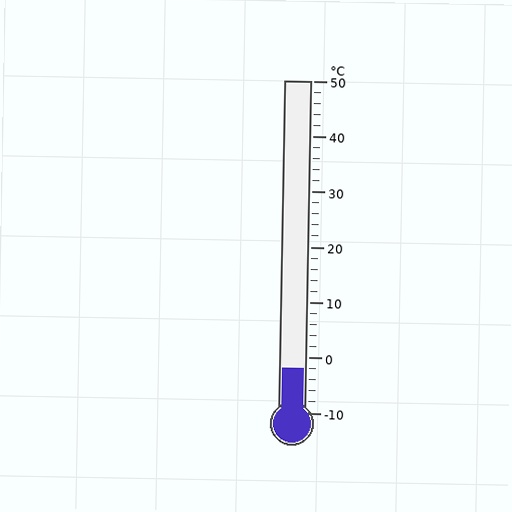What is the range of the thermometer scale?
The thermometer scale ranges from -10°C to 50°C.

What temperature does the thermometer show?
The thermometer shows approximately -2°C.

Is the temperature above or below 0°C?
The temperature is below 0°C.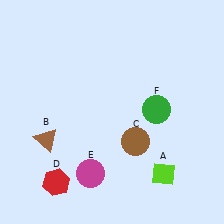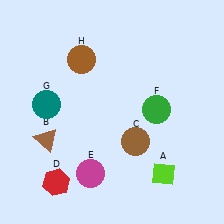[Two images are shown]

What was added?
A teal circle (G), a brown circle (H) were added in Image 2.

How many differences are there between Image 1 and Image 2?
There are 2 differences between the two images.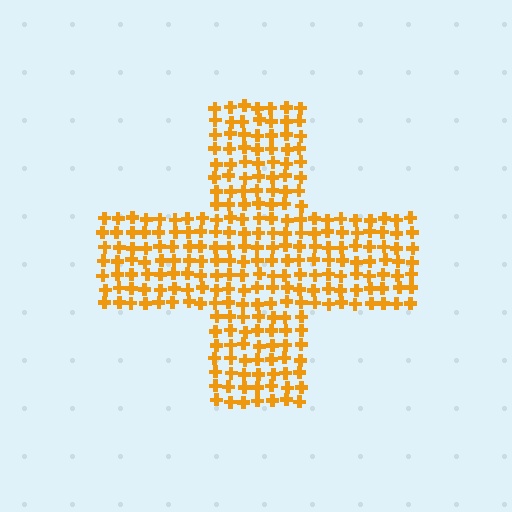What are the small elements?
The small elements are crosses.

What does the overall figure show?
The overall figure shows a cross.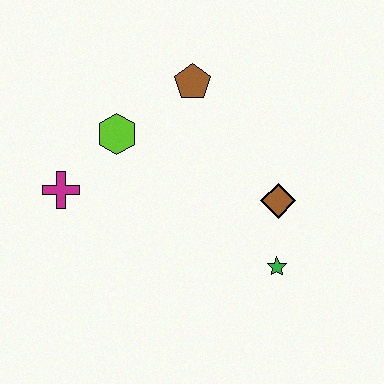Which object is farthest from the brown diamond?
The magenta cross is farthest from the brown diamond.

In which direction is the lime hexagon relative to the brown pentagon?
The lime hexagon is to the left of the brown pentagon.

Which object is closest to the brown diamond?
The green star is closest to the brown diamond.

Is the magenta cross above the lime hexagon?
No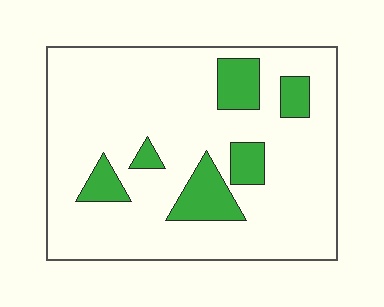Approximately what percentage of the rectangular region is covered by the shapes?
Approximately 15%.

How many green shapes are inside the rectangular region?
6.